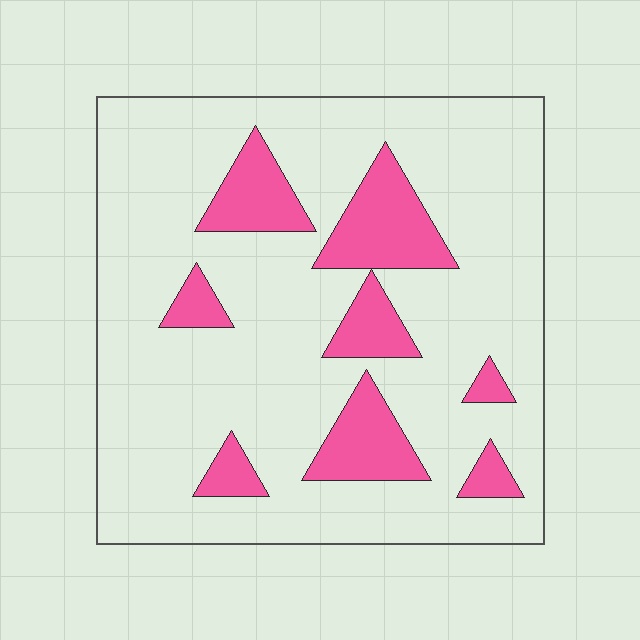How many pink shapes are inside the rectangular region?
8.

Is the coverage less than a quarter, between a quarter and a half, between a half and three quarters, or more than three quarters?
Less than a quarter.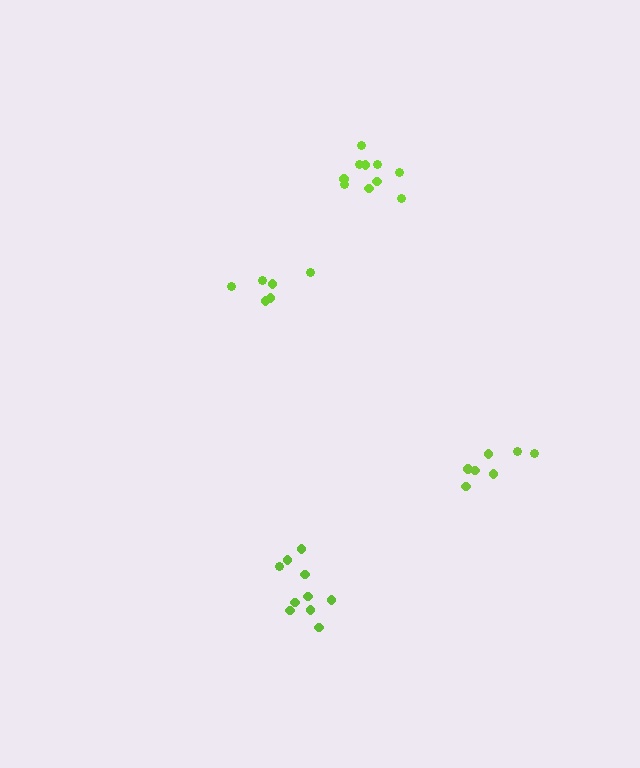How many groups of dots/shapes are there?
There are 4 groups.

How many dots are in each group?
Group 1: 10 dots, Group 2: 10 dots, Group 3: 6 dots, Group 4: 7 dots (33 total).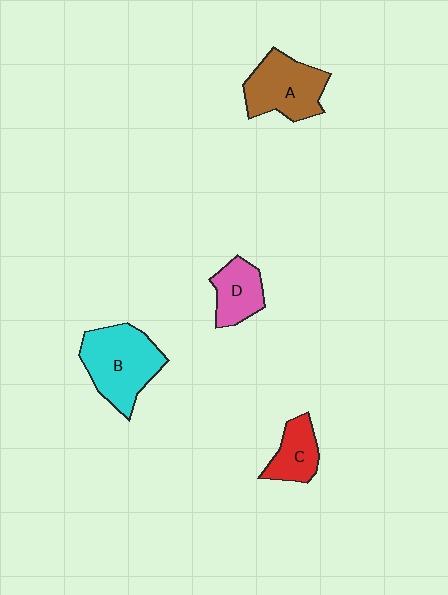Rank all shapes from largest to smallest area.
From largest to smallest: B (cyan), A (brown), D (pink), C (red).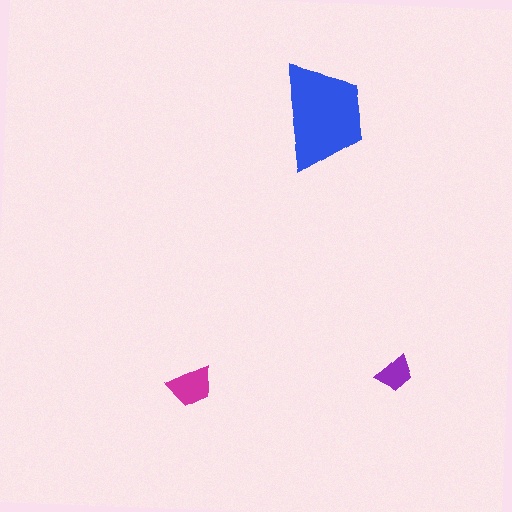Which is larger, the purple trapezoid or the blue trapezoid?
The blue one.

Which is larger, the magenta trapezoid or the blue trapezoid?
The blue one.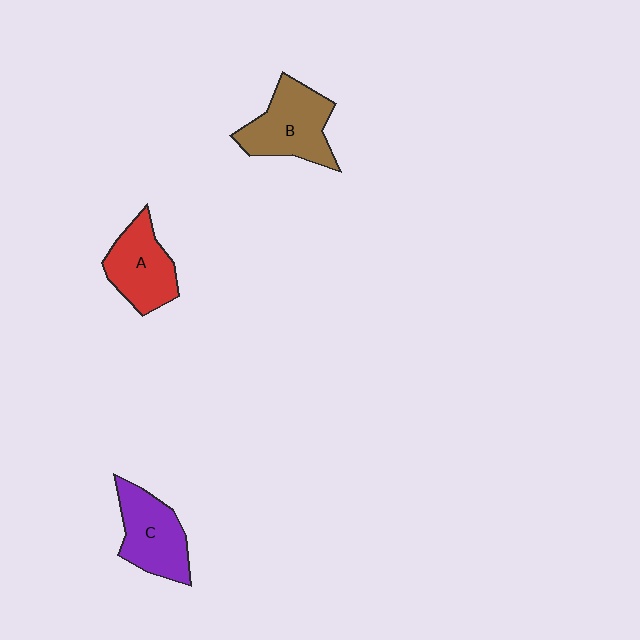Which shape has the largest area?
Shape B (brown).